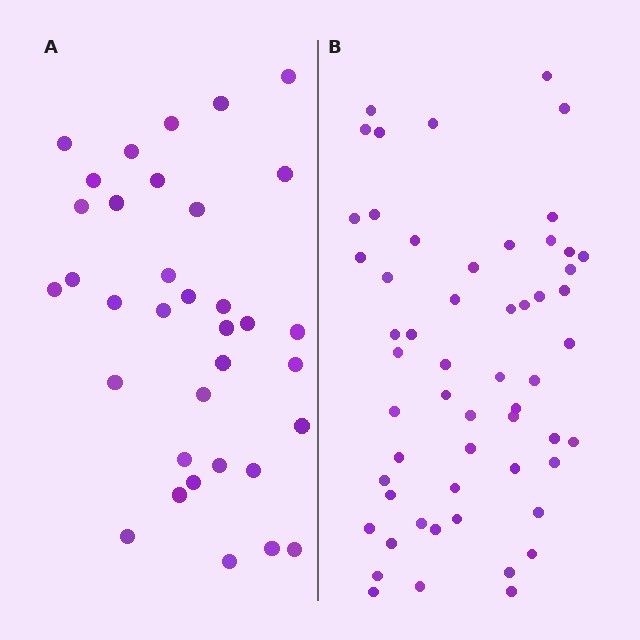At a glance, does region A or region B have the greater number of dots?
Region B (the right region) has more dots.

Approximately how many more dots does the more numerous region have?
Region B has approximately 20 more dots than region A.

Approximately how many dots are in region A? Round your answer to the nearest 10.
About 40 dots. (The exact count is 35, which rounds to 40.)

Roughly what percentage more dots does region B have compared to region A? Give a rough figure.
About 60% more.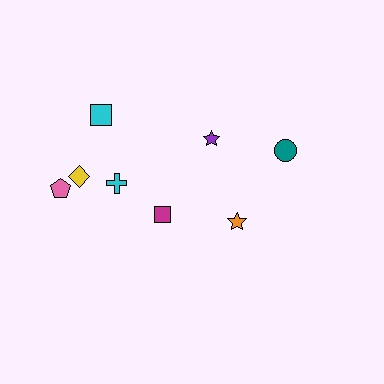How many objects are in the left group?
There are 5 objects.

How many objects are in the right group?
There are 3 objects.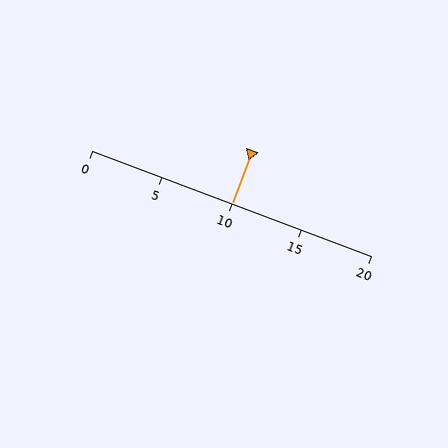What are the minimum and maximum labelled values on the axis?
The axis runs from 0 to 20.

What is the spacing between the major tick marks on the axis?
The major ticks are spaced 5 apart.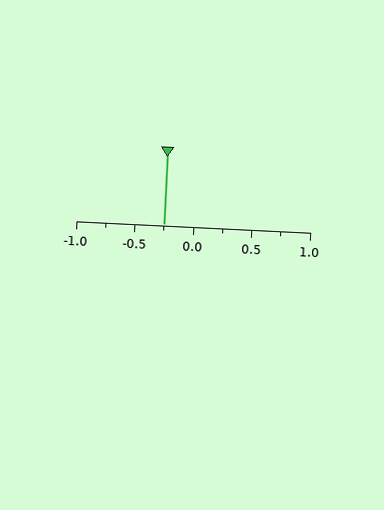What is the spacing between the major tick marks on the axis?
The major ticks are spaced 0.5 apart.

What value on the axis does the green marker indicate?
The marker indicates approximately -0.25.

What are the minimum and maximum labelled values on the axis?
The axis runs from -1.0 to 1.0.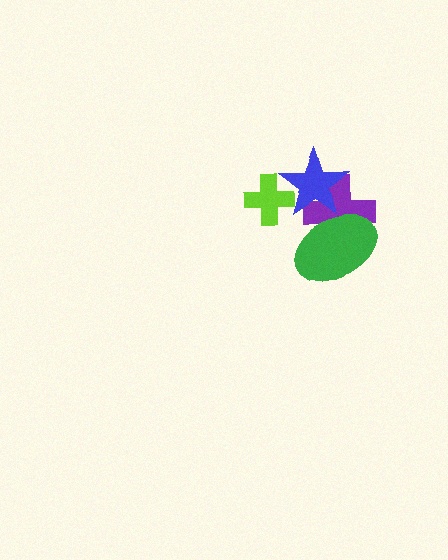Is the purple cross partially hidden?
Yes, it is partially covered by another shape.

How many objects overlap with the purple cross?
2 objects overlap with the purple cross.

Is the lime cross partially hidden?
No, no other shape covers it.